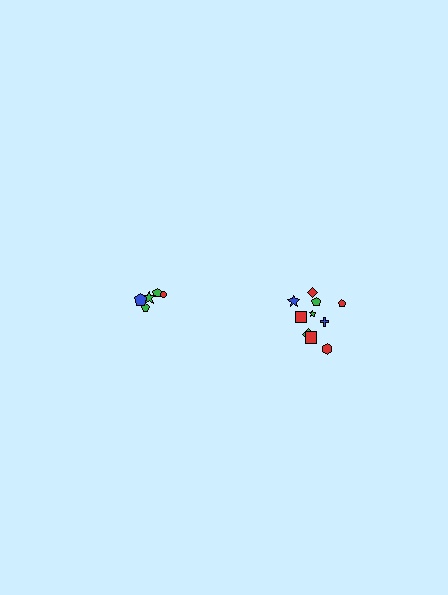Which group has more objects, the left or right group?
The right group.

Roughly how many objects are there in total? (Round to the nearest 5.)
Roughly 15 objects in total.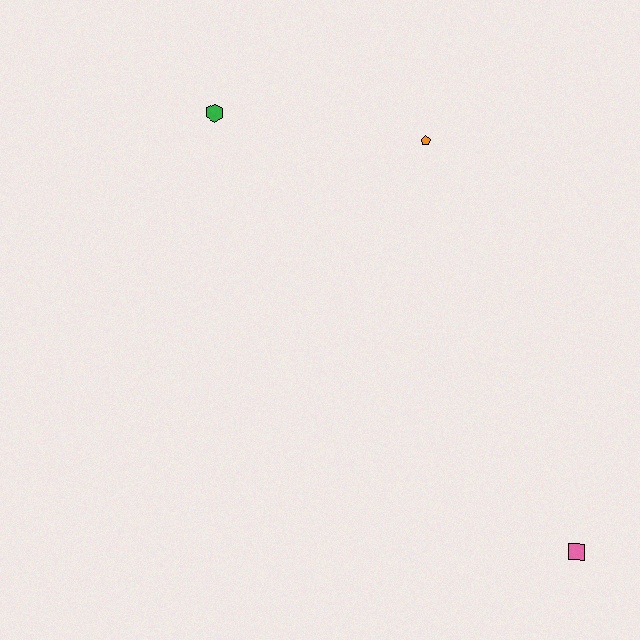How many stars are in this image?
There are no stars.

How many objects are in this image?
There are 3 objects.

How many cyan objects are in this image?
There are no cyan objects.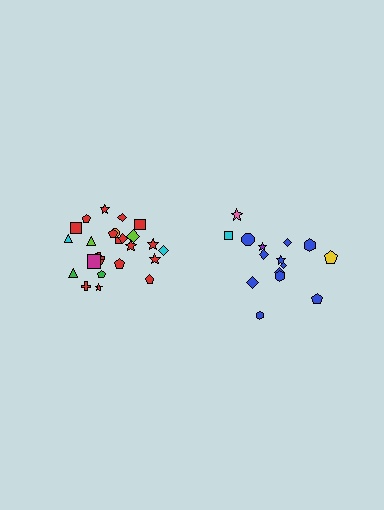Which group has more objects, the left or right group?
The left group.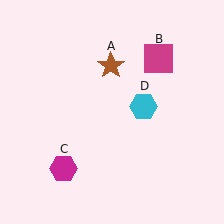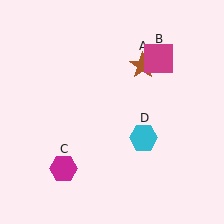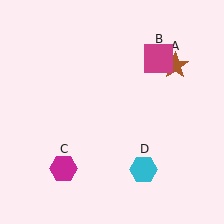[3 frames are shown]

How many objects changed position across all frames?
2 objects changed position: brown star (object A), cyan hexagon (object D).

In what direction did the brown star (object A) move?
The brown star (object A) moved right.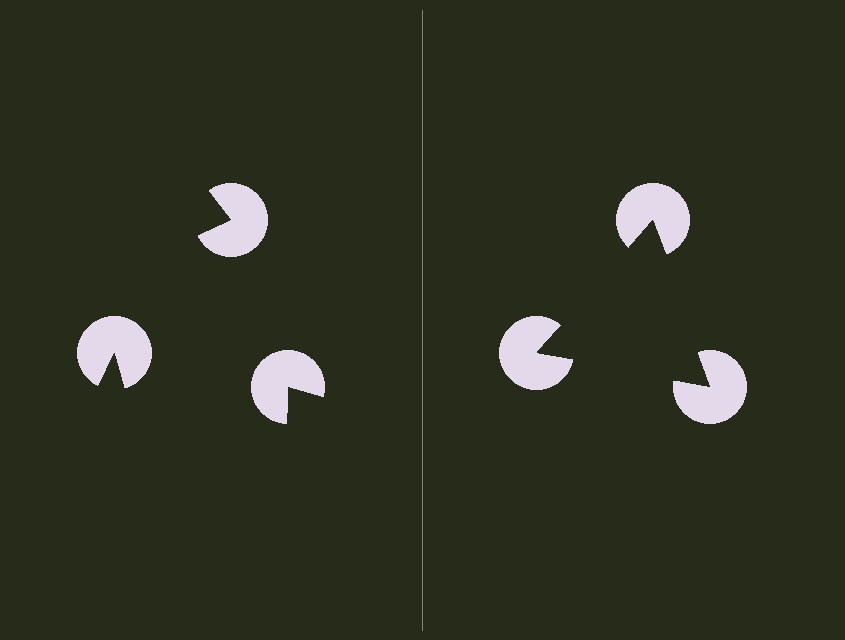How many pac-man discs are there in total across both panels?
6 — 3 on each side.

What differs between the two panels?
The pac-man discs are positioned identically on both sides; only the wedge orientations differ. On the right they align to a triangle; on the left they are misaligned.